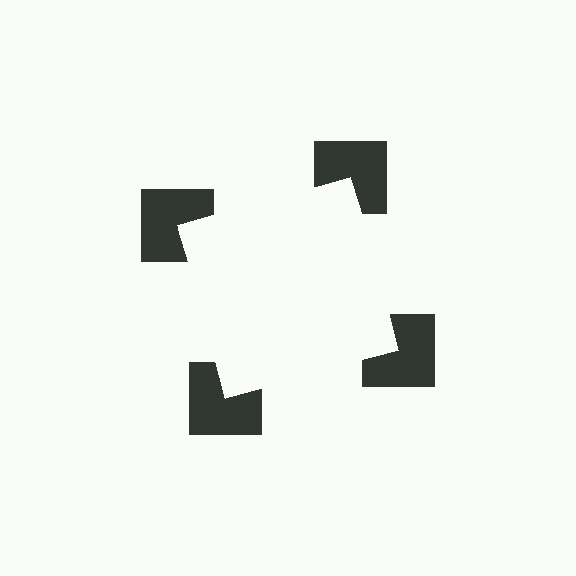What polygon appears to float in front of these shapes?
An illusory square — its edges are inferred from the aligned wedge cuts in the notched squares, not physically drawn.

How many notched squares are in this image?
There are 4 — one at each vertex of the illusory square.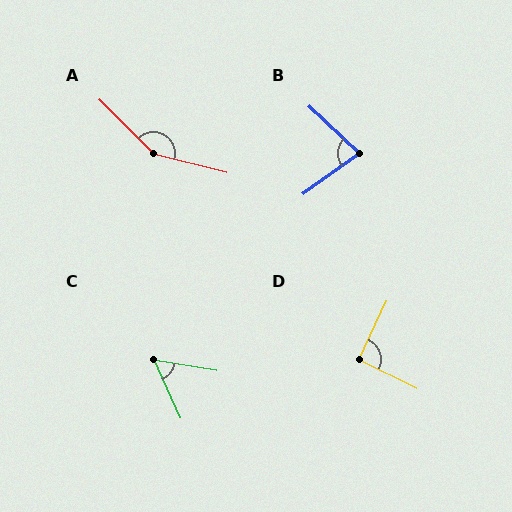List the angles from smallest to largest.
C (56°), B (79°), D (91°), A (149°).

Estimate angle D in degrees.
Approximately 91 degrees.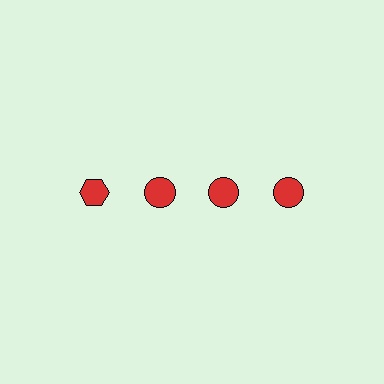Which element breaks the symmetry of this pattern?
The red hexagon in the top row, leftmost column breaks the symmetry. All other shapes are red circles.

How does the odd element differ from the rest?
It has a different shape: hexagon instead of circle.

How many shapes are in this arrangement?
There are 4 shapes arranged in a grid pattern.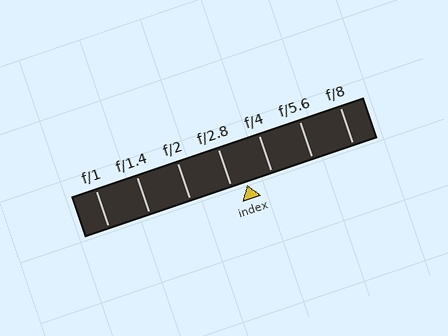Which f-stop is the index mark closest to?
The index mark is closest to f/2.8.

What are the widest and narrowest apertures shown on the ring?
The widest aperture shown is f/1 and the narrowest is f/8.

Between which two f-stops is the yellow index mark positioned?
The index mark is between f/2.8 and f/4.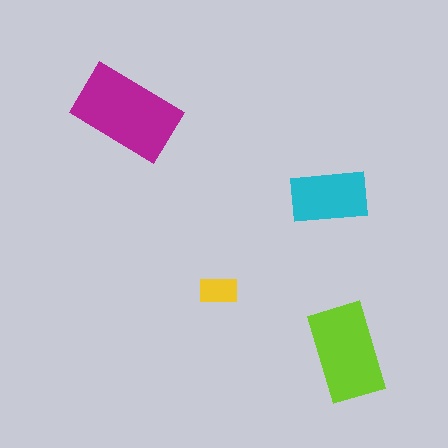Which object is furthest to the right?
The lime rectangle is rightmost.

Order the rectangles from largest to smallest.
the magenta one, the lime one, the cyan one, the yellow one.